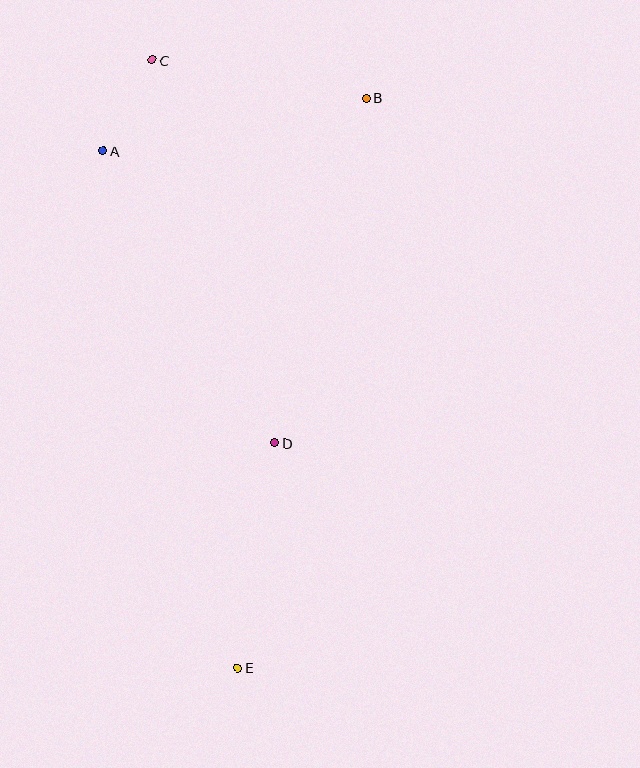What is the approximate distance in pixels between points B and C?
The distance between B and C is approximately 217 pixels.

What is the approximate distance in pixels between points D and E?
The distance between D and E is approximately 228 pixels.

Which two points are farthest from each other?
Points C and E are farthest from each other.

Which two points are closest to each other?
Points A and C are closest to each other.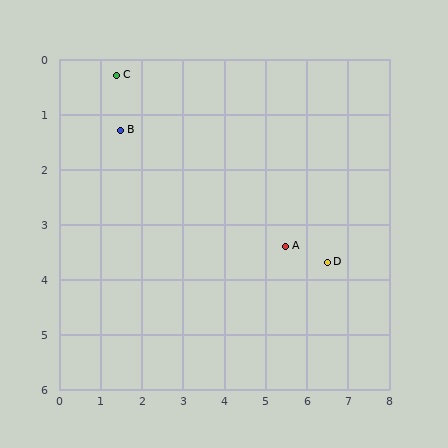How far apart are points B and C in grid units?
Points B and C are about 1.0 grid units apart.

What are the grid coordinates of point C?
Point C is at approximately (1.4, 0.3).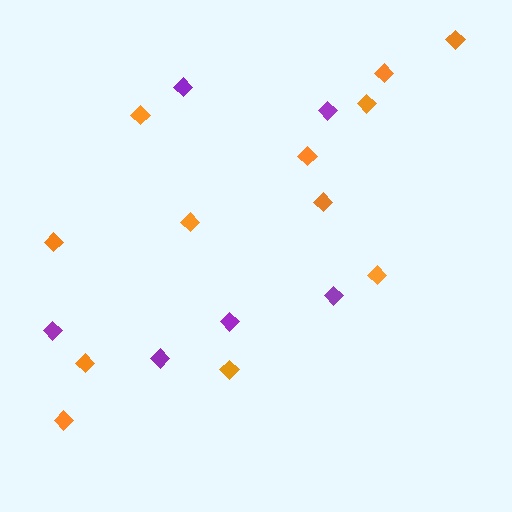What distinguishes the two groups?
There are 2 groups: one group of purple diamonds (6) and one group of orange diamonds (12).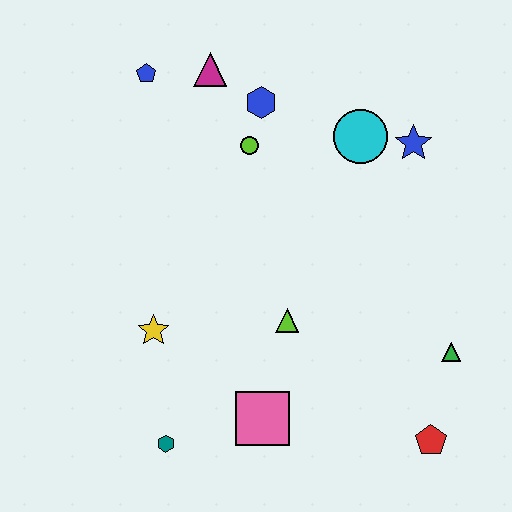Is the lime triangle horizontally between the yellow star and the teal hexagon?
No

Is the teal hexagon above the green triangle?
No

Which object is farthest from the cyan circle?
The teal hexagon is farthest from the cyan circle.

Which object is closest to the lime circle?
The blue hexagon is closest to the lime circle.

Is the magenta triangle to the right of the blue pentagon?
Yes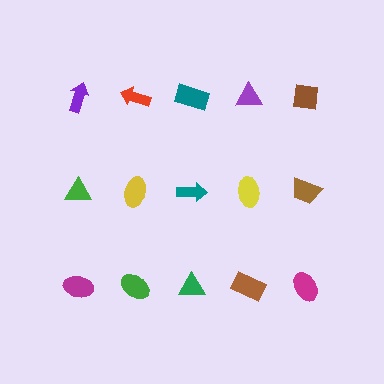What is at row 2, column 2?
A yellow ellipse.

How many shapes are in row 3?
5 shapes.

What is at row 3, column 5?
A magenta ellipse.